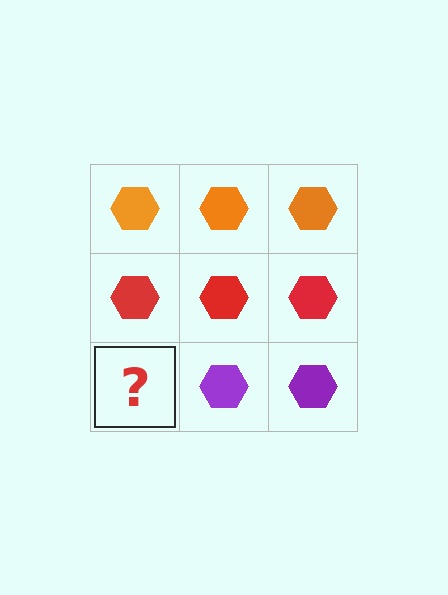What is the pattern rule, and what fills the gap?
The rule is that each row has a consistent color. The gap should be filled with a purple hexagon.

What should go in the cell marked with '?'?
The missing cell should contain a purple hexagon.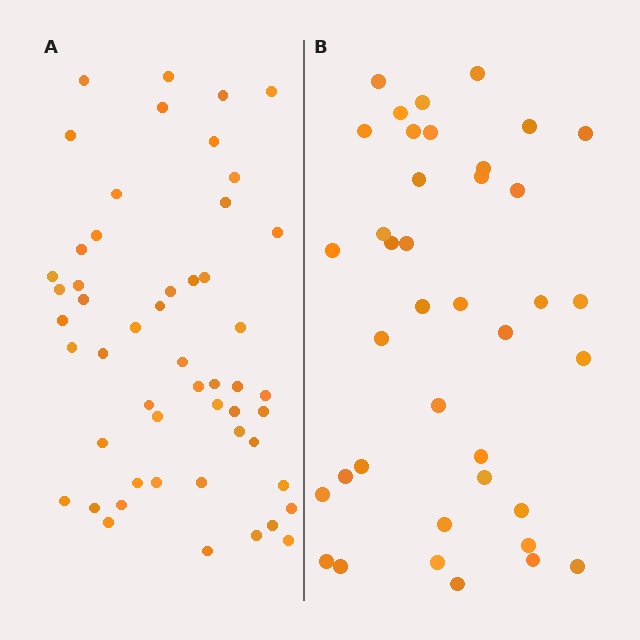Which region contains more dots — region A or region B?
Region A (the left region) has more dots.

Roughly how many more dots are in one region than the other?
Region A has approximately 15 more dots than region B.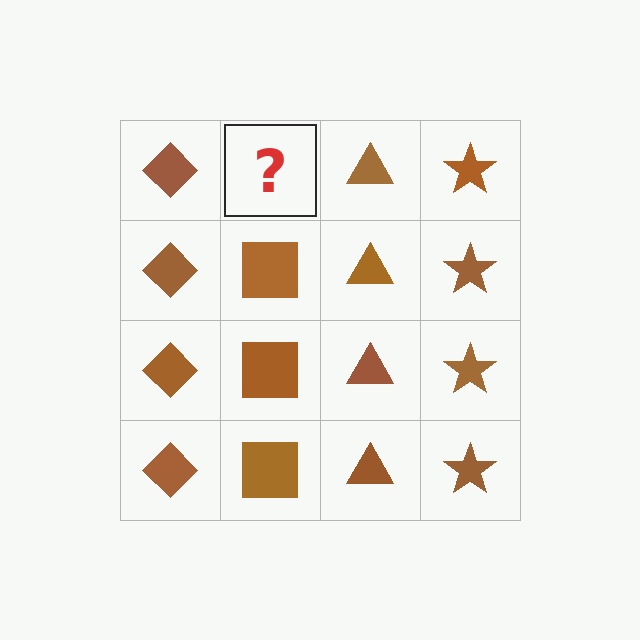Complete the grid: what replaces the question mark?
The question mark should be replaced with a brown square.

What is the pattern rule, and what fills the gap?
The rule is that each column has a consistent shape. The gap should be filled with a brown square.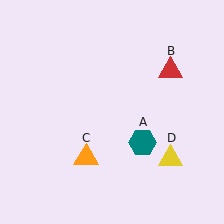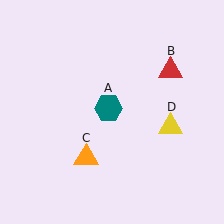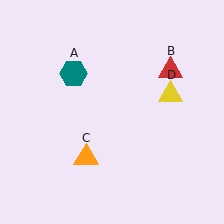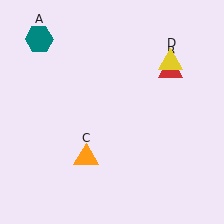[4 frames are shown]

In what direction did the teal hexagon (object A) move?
The teal hexagon (object A) moved up and to the left.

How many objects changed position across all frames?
2 objects changed position: teal hexagon (object A), yellow triangle (object D).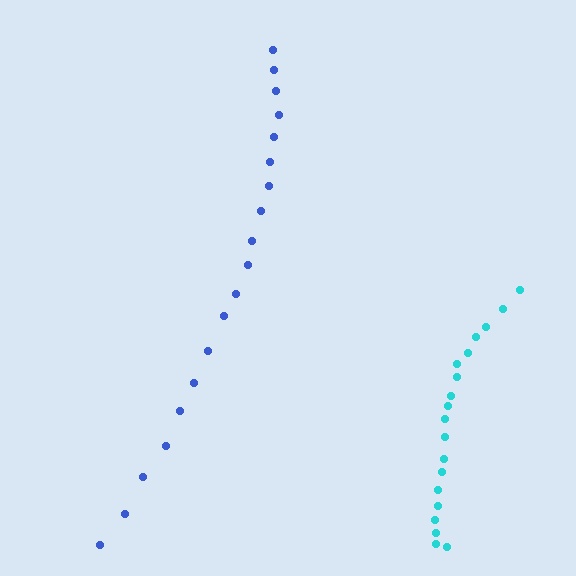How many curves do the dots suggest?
There are 2 distinct paths.